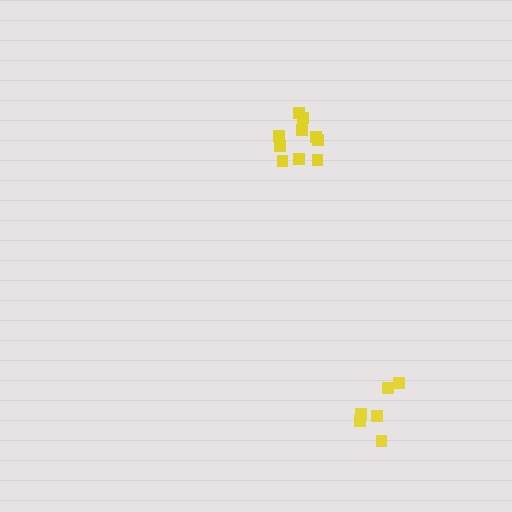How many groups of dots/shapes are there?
There are 2 groups.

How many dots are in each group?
Group 1: 6 dots, Group 2: 10 dots (16 total).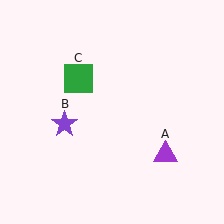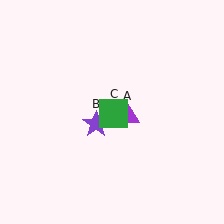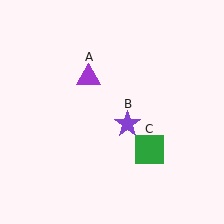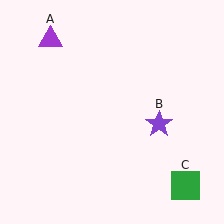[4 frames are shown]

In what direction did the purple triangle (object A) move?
The purple triangle (object A) moved up and to the left.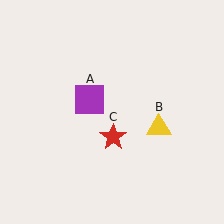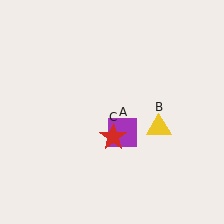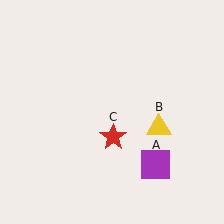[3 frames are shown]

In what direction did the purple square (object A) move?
The purple square (object A) moved down and to the right.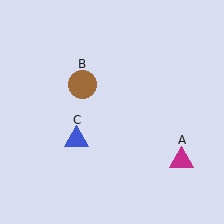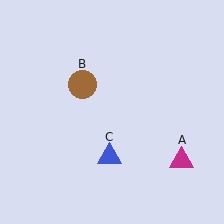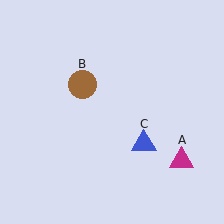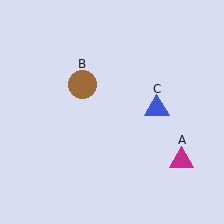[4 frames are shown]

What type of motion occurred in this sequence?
The blue triangle (object C) rotated counterclockwise around the center of the scene.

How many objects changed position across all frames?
1 object changed position: blue triangle (object C).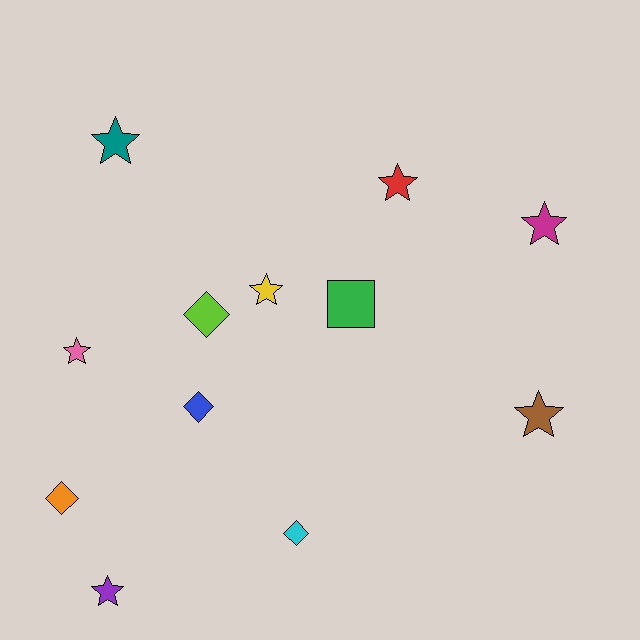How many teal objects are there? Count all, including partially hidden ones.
There is 1 teal object.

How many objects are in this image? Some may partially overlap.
There are 12 objects.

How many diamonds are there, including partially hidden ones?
There are 4 diamonds.